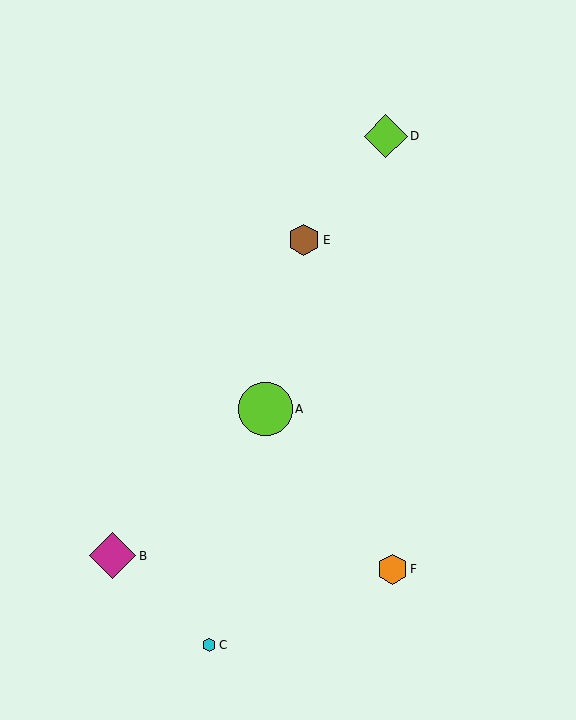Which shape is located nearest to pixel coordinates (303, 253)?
The brown hexagon (labeled E) at (304, 240) is nearest to that location.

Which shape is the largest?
The lime circle (labeled A) is the largest.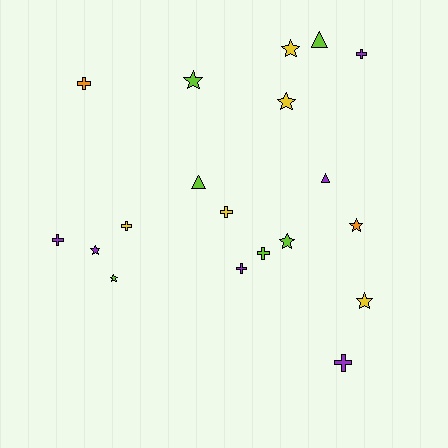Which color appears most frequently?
Lime, with 6 objects.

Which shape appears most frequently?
Star, with 8 objects.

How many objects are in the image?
There are 19 objects.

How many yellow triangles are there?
There are no yellow triangles.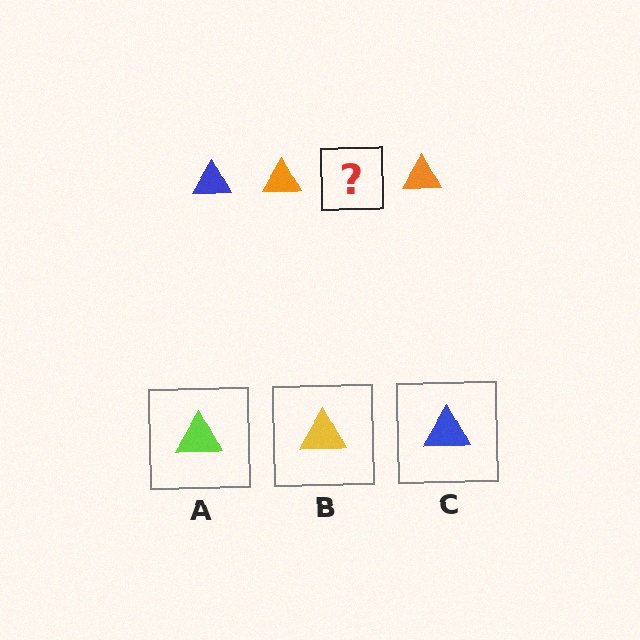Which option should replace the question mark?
Option C.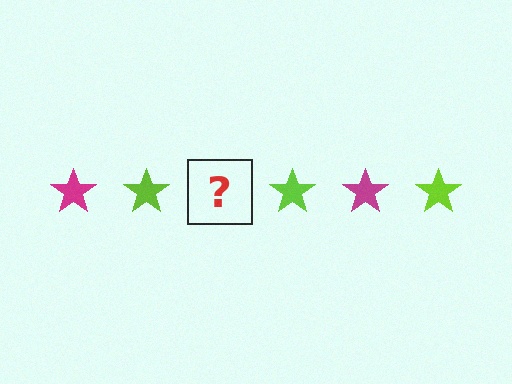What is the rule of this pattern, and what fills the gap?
The rule is that the pattern cycles through magenta, lime stars. The gap should be filled with a magenta star.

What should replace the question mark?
The question mark should be replaced with a magenta star.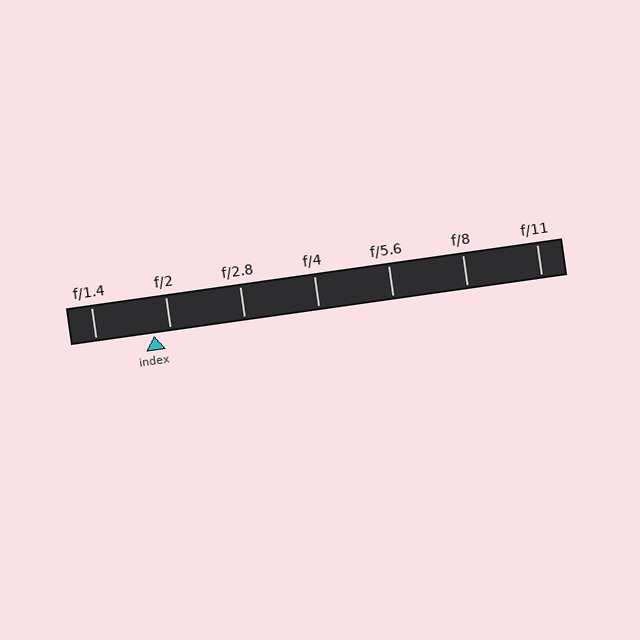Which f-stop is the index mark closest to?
The index mark is closest to f/2.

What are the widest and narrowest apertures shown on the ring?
The widest aperture shown is f/1.4 and the narrowest is f/11.